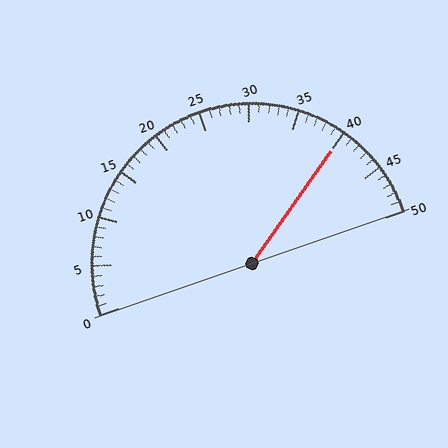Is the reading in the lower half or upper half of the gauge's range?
The reading is in the upper half of the range (0 to 50).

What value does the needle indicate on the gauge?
The needle indicates approximately 40.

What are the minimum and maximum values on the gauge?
The gauge ranges from 0 to 50.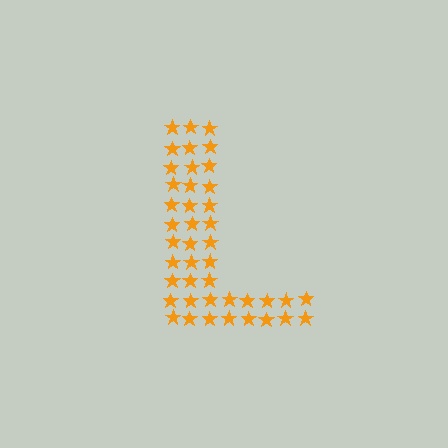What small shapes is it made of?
It is made of small stars.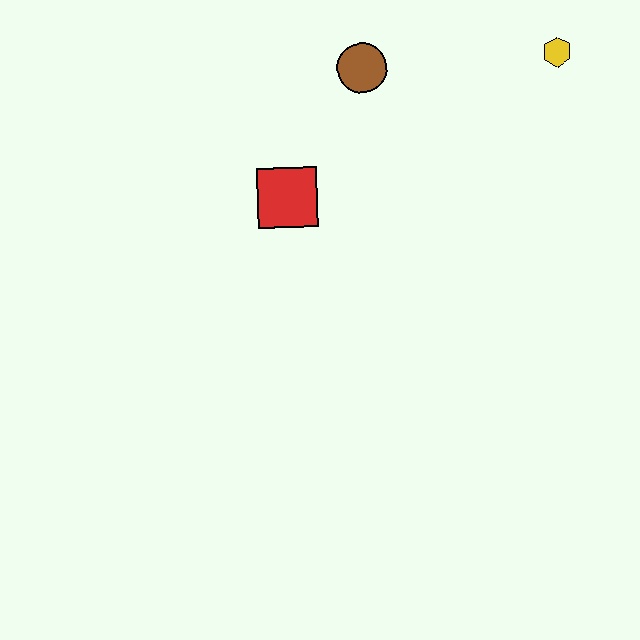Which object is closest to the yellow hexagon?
The brown circle is closest to the yellow hexagon.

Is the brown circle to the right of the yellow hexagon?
No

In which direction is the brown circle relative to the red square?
The brown circle is above the red square.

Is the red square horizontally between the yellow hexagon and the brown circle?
No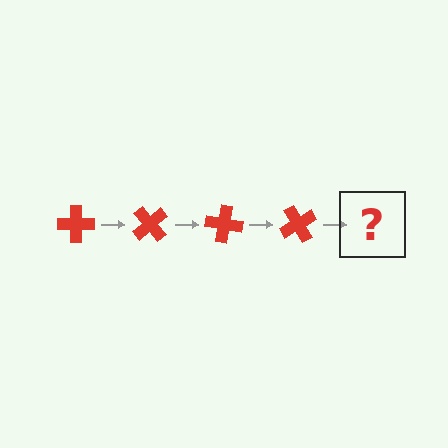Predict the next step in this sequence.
The next step is a red cross rotated 200 degrees.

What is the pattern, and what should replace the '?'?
The pattern is that the cross rotates 50 degrees each step. The '?' should be a red cross rotated 200 degrees.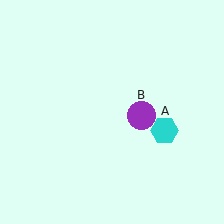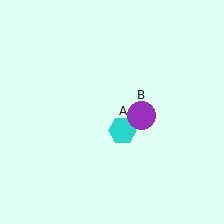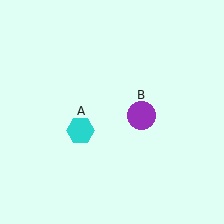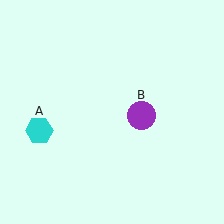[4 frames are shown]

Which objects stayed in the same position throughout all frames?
Purple circle (object B) remained stationary.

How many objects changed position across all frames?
1 object changed position: cyan hexagon (object A).